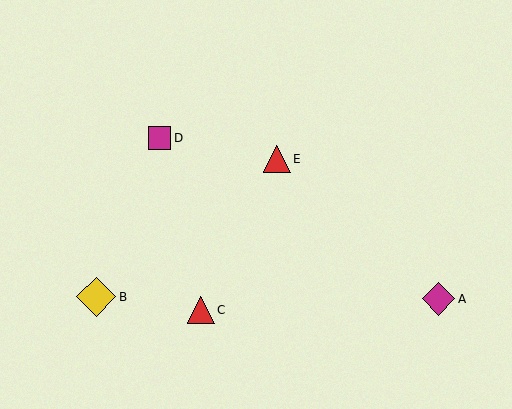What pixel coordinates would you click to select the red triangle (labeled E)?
Click at (277, 159) to select the red triangle E.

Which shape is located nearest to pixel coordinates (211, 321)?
The red triangle (labeled C) at (201, 310) is nearest to that location.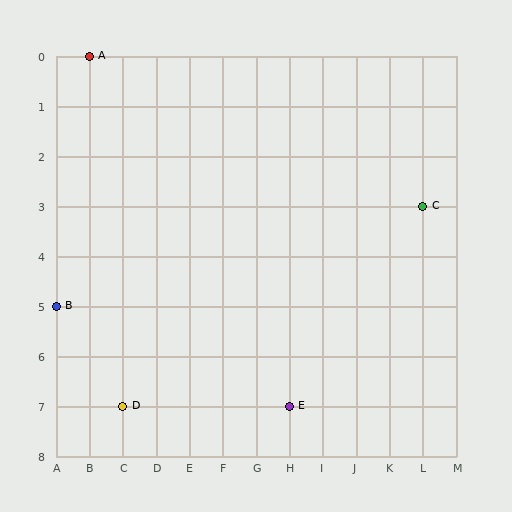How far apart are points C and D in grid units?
Points C and D are 9 columns and 4 rows apart (about 9.8 grid units diagonally).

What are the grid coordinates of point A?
Point A is at grid coordinates (B, 0).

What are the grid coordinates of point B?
Point B is at grid coordinates (A, 5).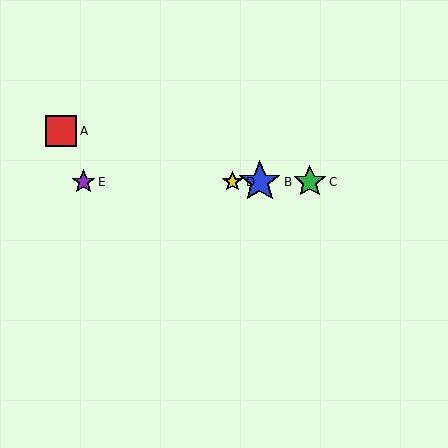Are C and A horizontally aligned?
No, C is at y≈182 and A is at y≈131.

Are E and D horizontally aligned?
Yes, both are at y≈182.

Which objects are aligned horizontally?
Objects B, C, D, E are aligned horizontally.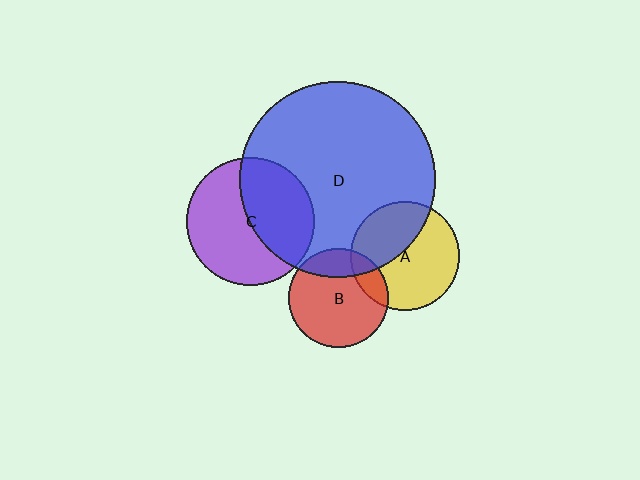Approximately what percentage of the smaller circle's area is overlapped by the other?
Approximately 40%.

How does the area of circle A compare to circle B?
Approximately 1.2 times.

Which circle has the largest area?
Circle D (blue).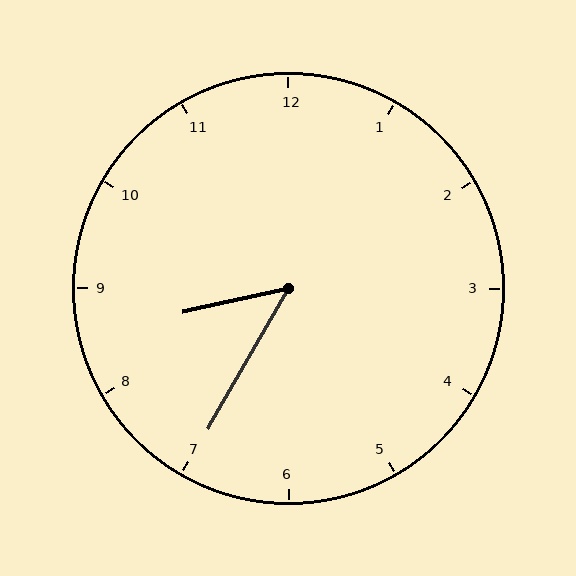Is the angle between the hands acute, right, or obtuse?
It is acute.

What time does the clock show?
8:35.